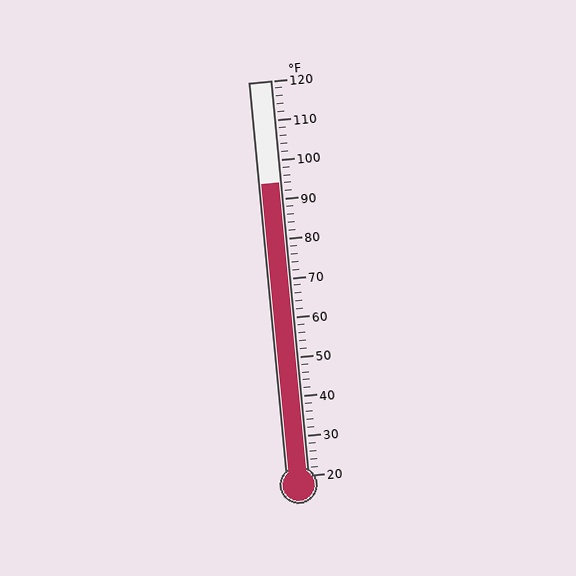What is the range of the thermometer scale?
The thermometer scale ranges from 20°F to 120°F.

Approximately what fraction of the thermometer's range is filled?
The thermometer is filled to approximately 75% of its range.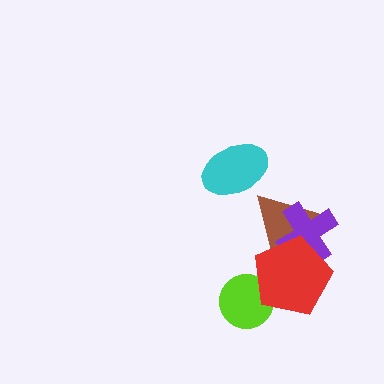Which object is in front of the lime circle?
The red pentagon is in front of the lime circle.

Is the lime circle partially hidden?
Yes, it is partially covered by another shape.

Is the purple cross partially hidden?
Yes, it is partially covered by another shape.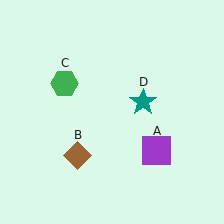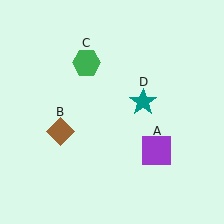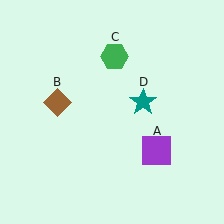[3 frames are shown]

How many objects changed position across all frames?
2 objects changed position: brown diamond (object B), green hexagon (object C).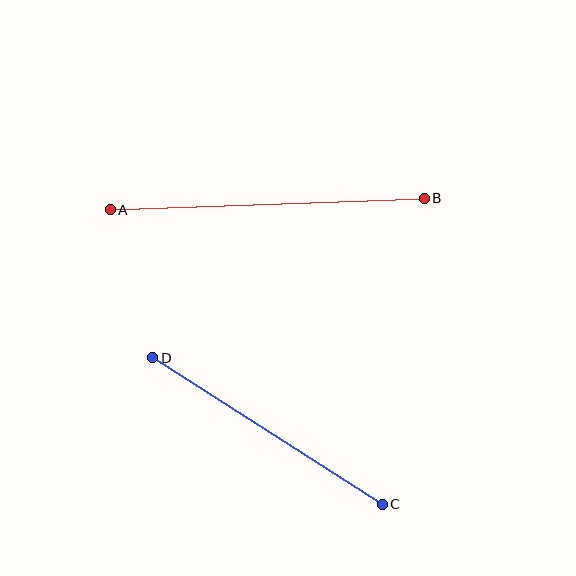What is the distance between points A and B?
The distance is approximately 314 pixels.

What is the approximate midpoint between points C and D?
The midpoint is at approximately (268, 431) pixels.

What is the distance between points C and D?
The distance is approximately 272 pixels.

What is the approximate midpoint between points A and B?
The midpoint is at approximately (267, 204) pixels.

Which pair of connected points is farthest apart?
Points A and B are farthest apart.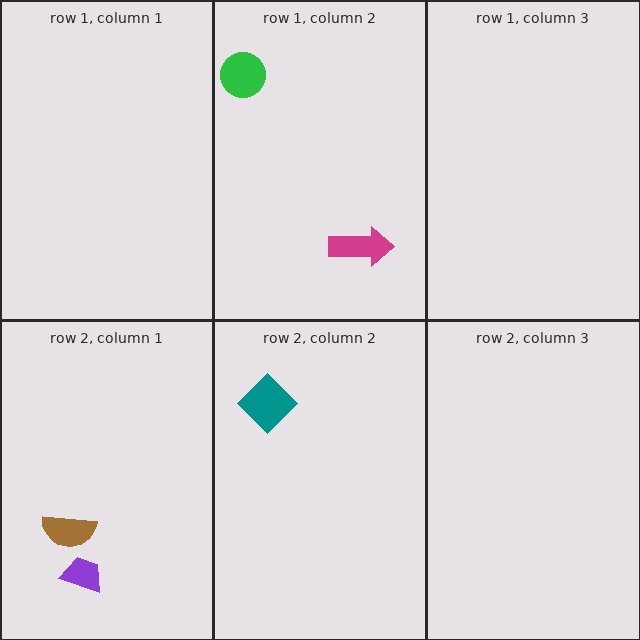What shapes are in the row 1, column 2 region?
The green circle, the magenta arrow.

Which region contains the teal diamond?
The row 2, column 2 region.